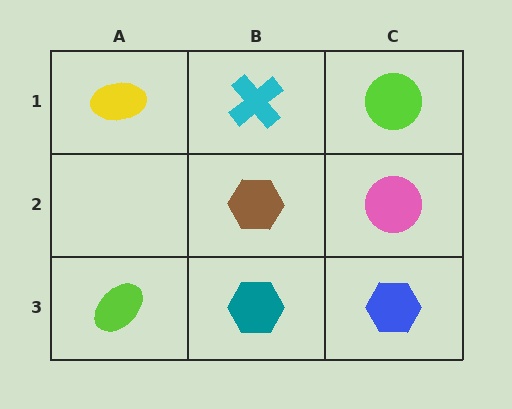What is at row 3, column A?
A lime ellipse.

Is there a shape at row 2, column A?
No, that cell is empty.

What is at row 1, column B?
A cyan cross.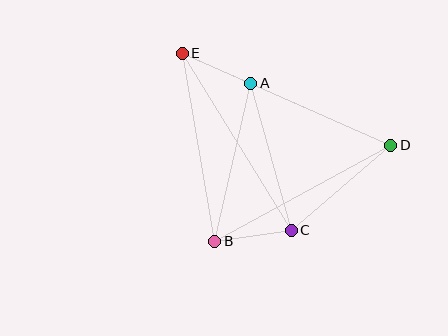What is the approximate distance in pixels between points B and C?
The distance between B and C is approximately 77 pixels.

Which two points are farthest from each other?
Points D and E are farthest from each other.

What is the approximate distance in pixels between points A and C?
The distance between A and C is approximately 153 pixels.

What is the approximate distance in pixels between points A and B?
The distance between A and B is approximately 162 pixels.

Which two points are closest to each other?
Points A and E are closest to each other.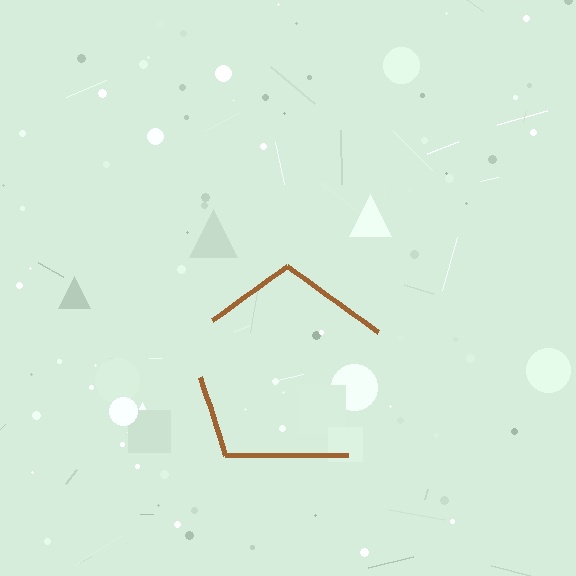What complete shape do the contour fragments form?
The contour fragments form a pentagon.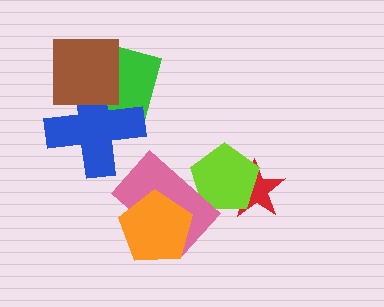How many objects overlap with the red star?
1 object overlaps with the red star.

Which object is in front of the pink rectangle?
The orange pentagon is in front of the pink rectangle.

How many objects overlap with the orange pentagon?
1 object overlaps with the orange pentagon.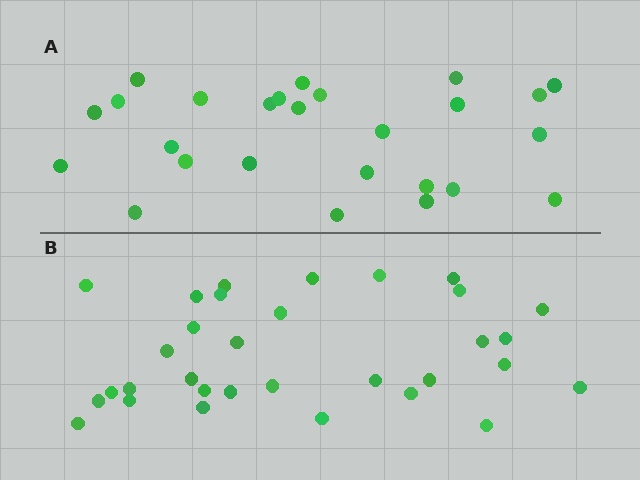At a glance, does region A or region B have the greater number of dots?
Region B (the bottom region) has more dots.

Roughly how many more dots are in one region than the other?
Region B has about 6 more dots than region A.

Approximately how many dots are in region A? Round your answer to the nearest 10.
About 30 dots. (The exact count is 26, which rounds to 30.)